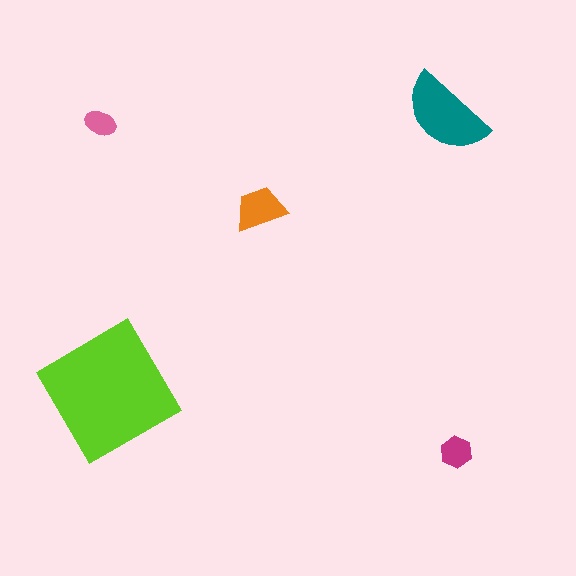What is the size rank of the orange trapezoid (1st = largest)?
3rd.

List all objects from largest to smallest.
The lime diamond, the teal semicircle, the orange trapezoid, the magenta hexagon, the pink ellipse.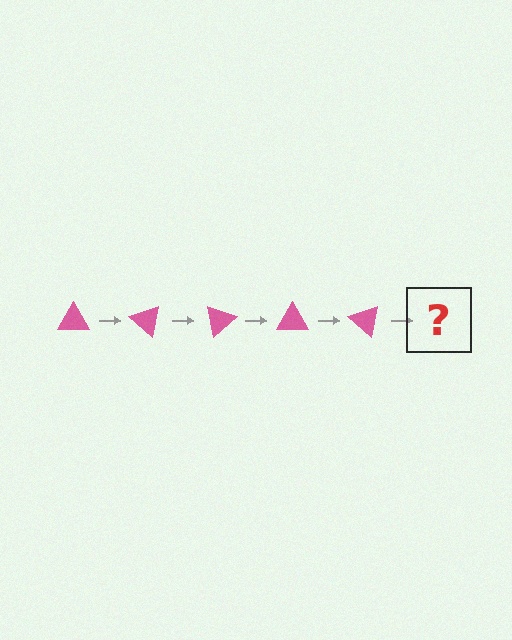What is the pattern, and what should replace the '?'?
The pattern is that the triangle rotates 40 degrees each step. The '?' should be a pink triangle rotated 200 degrees.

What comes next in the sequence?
The next element should be a pink triangle rotated 200 degrees.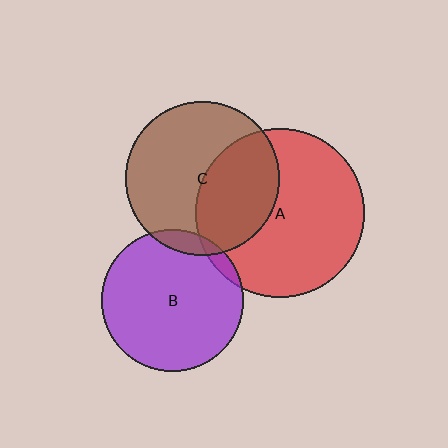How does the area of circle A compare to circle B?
Approximately 1.4 times.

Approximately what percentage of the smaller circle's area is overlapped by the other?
Approximately 5%.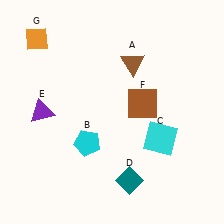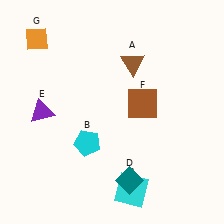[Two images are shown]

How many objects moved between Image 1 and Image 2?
1 object moved between the two images.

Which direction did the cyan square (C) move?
The cyan square (C) moved down.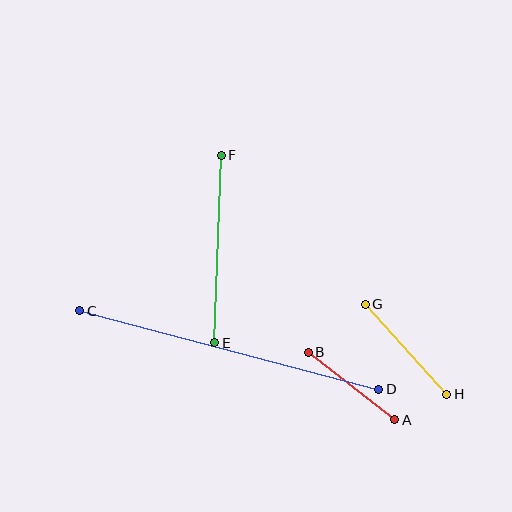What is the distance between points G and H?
The distance is approximately 121 pixels.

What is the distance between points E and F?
The distance is approximately 188 pixels.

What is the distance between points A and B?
The distance is approximately 110 pixels.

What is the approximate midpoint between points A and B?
The midpoint is at approximately (352, 386) pixels.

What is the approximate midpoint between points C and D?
The midpoint is at approximately (229, 350) pixels.